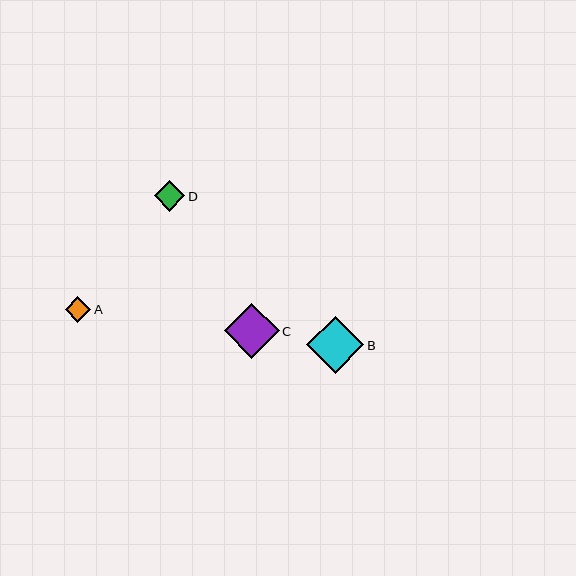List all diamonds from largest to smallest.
From largest to smallest: B, C, D, A.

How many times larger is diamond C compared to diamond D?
Diamond C is approximately 1.8 times the size of diamond D.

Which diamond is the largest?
Diamond B is the largest with a size of approximately 57 pixels.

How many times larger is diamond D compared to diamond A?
Diamond D is approximately 1.2 times the size of diamond A.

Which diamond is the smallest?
Diamond A is the smallest with a size of approximately 26 pixels.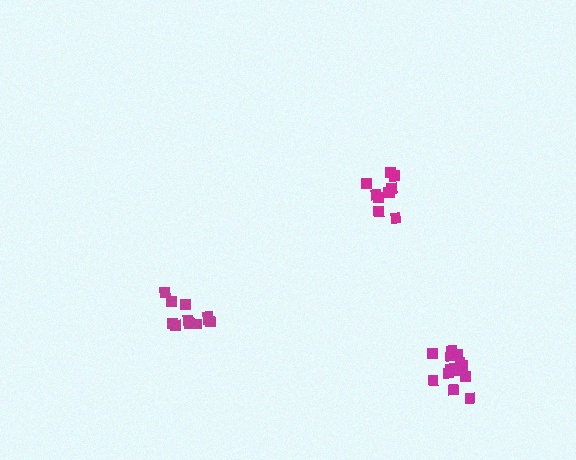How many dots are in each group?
Group 1: 11 dots, Group 2: 14 dots, Group 3: 9 dots (34 total).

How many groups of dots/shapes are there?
There are 3 groups.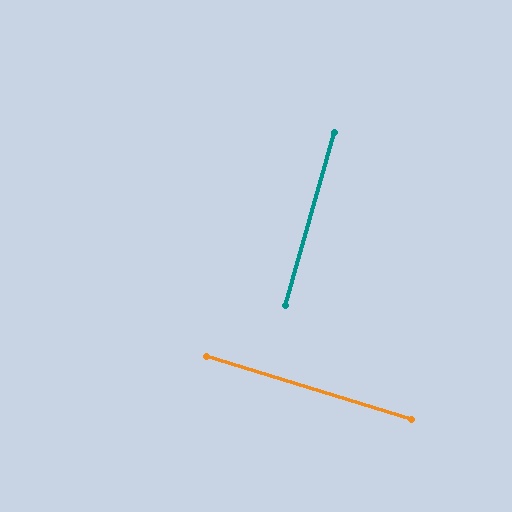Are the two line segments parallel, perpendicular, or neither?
Perpendicular — they meet at approximately 89°.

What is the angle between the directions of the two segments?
Approximately 89 degrees.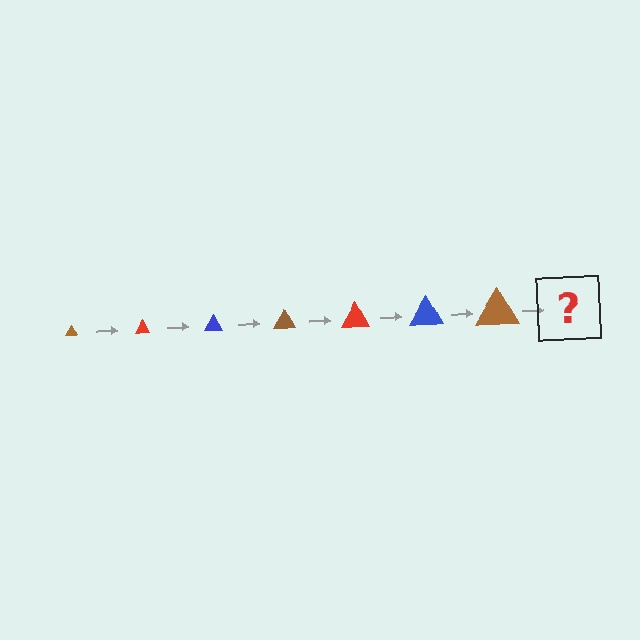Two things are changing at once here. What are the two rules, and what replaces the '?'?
The two rules are that the triangle grows larger each step and the color cycles through brown, red, and blue. The '?' should be a red triangle, larger than the previous one.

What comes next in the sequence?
The next element should be a red triangle, larger than the previous one.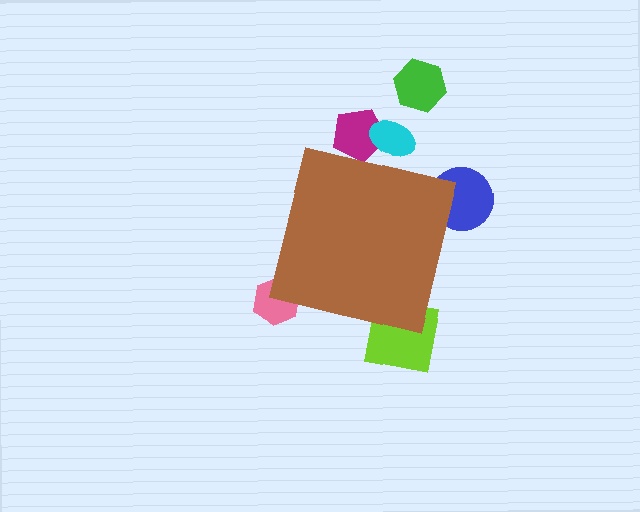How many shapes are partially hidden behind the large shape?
5 shapes are partially hidden.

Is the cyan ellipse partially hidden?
Yes, the cyan ellipse is partially hidden behind the brown square.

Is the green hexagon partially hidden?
No, the green hexagon is fully visible.